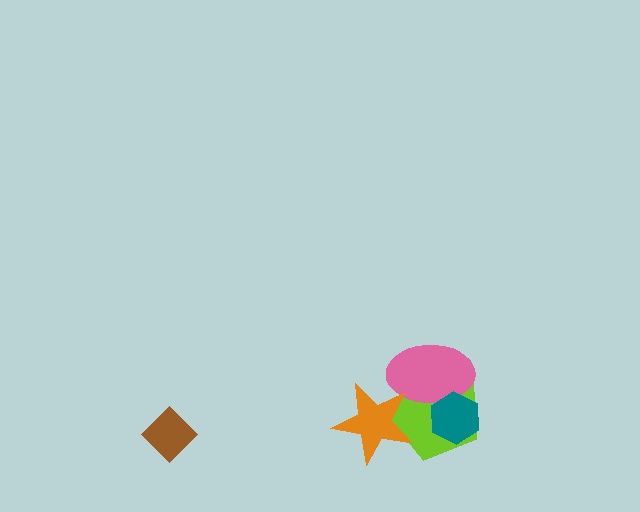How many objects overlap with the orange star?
2 objects overlap with the orange star.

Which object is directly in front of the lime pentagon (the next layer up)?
The pink ellipse is directly in front of the lime pentagon.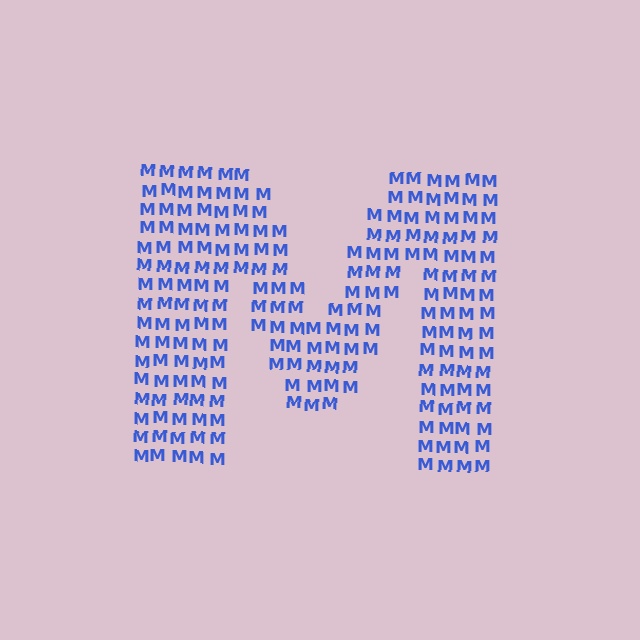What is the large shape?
The large shape is the letter M.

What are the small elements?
The small elements are letter M's.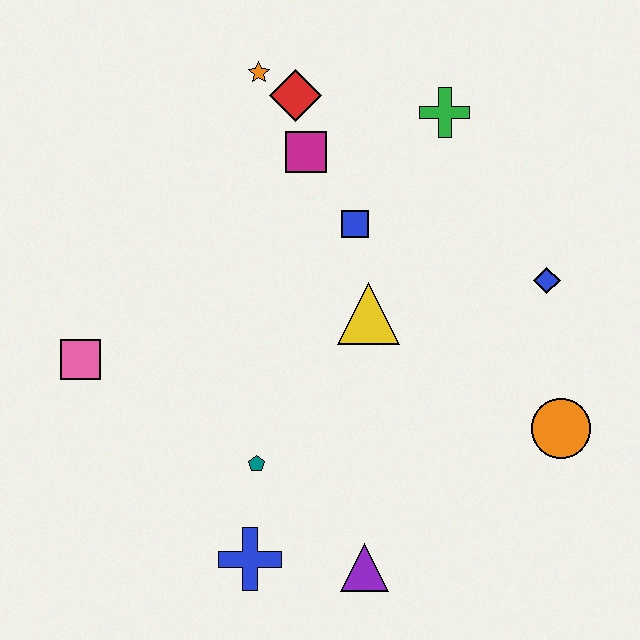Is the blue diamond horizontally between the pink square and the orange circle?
Yes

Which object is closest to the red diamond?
The orange star is closest to the red diamond.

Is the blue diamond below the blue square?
Yes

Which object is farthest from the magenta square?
The purple triangle is farthest from the magenta square.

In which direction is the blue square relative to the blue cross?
The blue square is above the blue cross.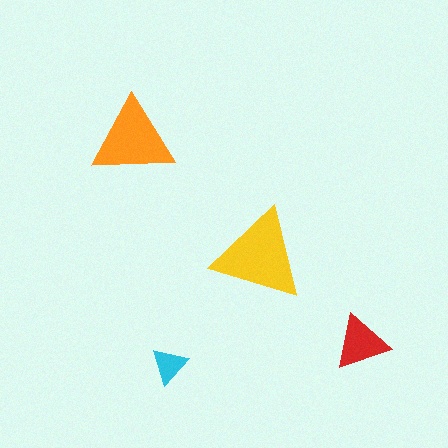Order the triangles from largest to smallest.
the yellow one, the orange one, the red one, the cyan one.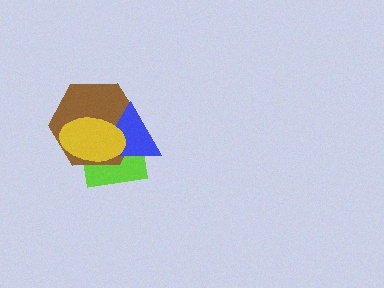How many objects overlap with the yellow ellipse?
3 objects overlap with the yellow ellipse.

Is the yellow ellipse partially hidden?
No, no other shape covers it.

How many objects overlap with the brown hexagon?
3 objects overlap with the brown hexagon.